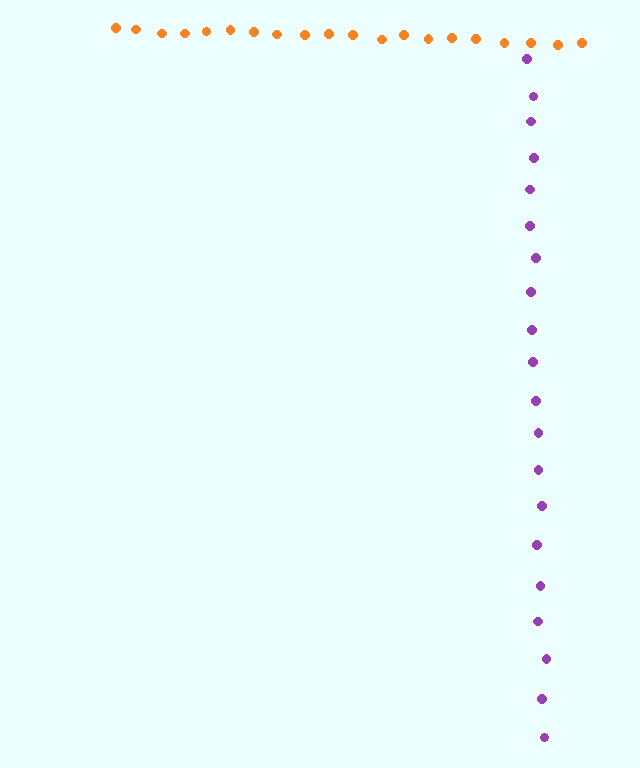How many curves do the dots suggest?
There are 2 distinct paths.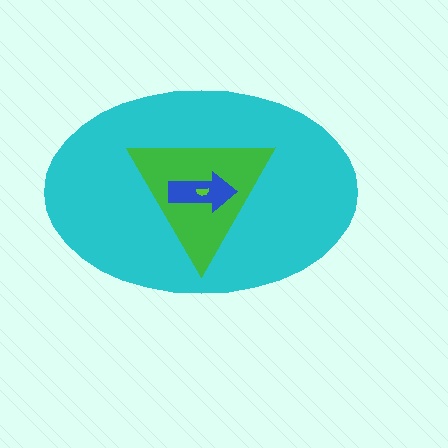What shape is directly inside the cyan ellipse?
The green triangle.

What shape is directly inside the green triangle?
The blue arrow.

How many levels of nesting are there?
4.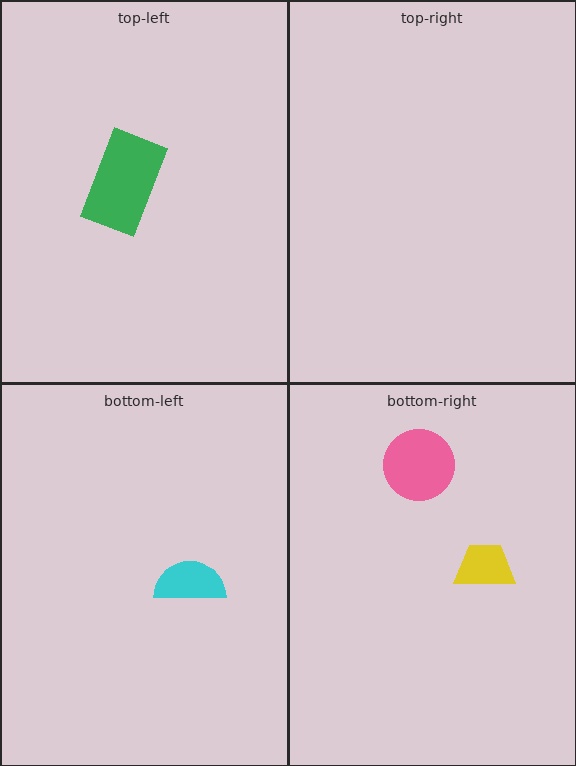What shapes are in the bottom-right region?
The yellow trapezoid, the pink circle.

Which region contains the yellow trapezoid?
The bottom-right region.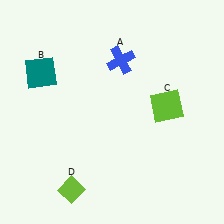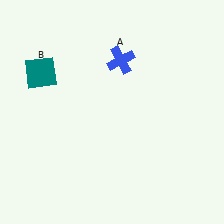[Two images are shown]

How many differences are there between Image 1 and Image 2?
There are 2 differences between the two images.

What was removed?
The lime diamond (D), the lime square (C) were removed in Image 2.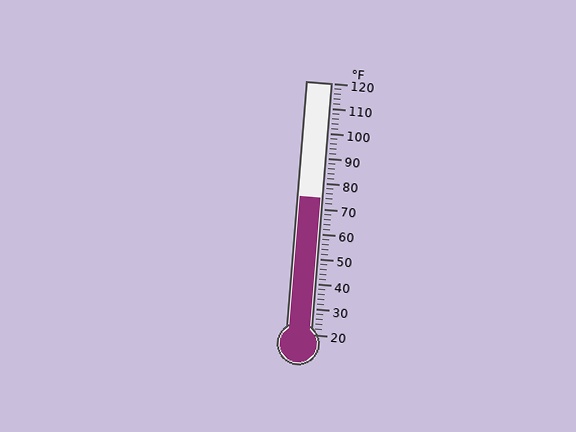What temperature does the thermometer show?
The thermometer shows approximately 74°F.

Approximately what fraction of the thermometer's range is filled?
The thermometer is filled to approximately 55% of its range.